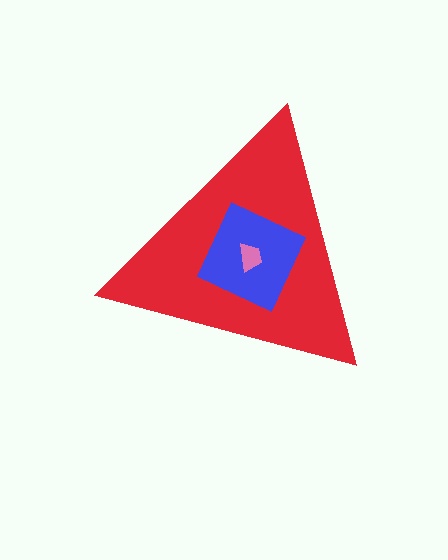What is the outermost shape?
The red triangle.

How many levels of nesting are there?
3.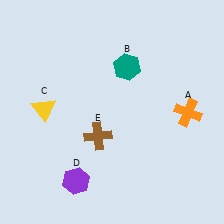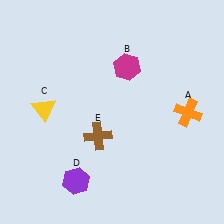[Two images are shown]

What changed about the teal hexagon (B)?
In Image 1, B is teal. In Image 2, it changed to magenta.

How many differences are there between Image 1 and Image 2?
There is 1 difference between the two images.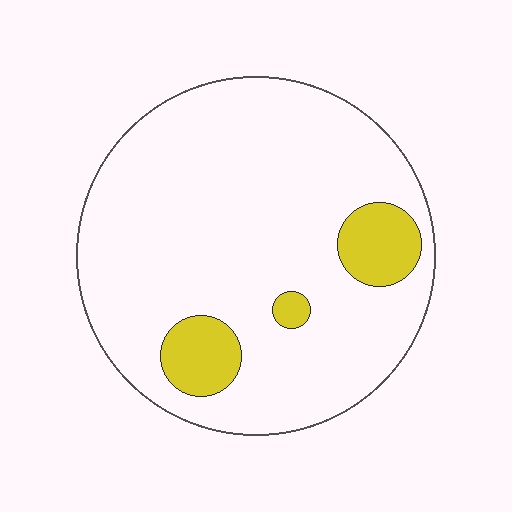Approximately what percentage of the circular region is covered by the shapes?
Approximately 10%.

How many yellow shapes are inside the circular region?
3.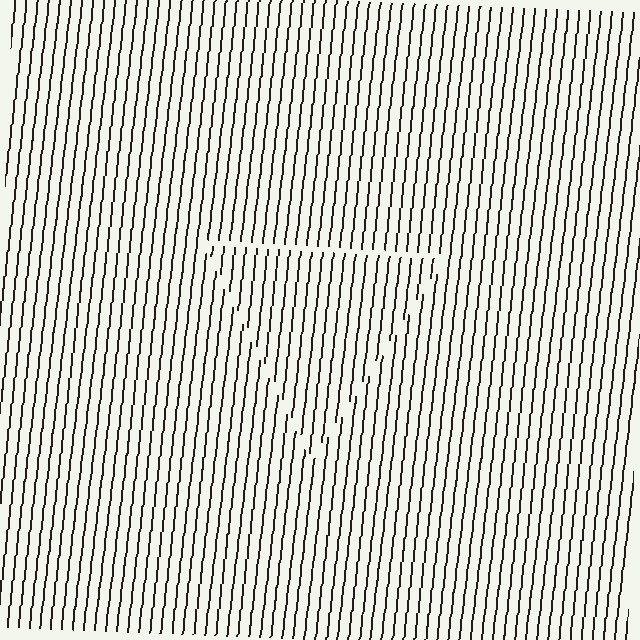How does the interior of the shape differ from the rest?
The interior of the shape contains the same grating, shifted by half a period — the contour is defined by the phase discontinuity where line-ends from the inner and outer gratings abut.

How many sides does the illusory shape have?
3 sides — the line-ends trace a triangle.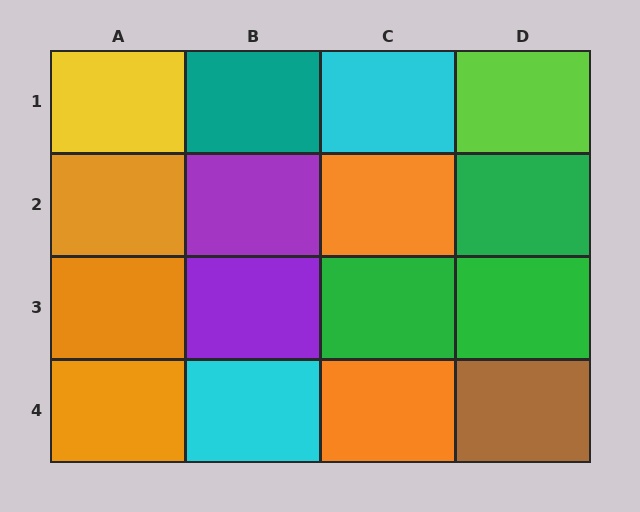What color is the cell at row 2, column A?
Orange.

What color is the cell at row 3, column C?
Green.